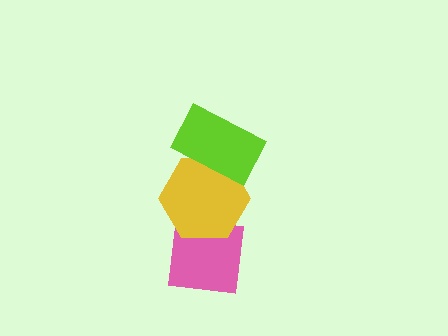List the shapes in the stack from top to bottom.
From top to bottom: the lime rectangle, the yellow hexagon, the pink square.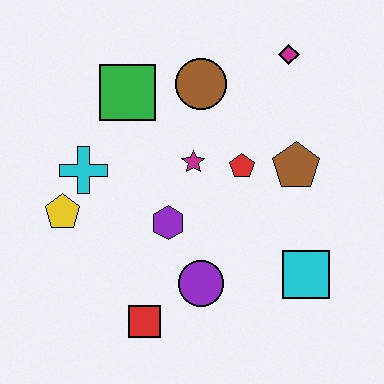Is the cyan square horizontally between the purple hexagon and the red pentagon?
No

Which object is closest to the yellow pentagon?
The cyan cross is closest to the yellow pentagon.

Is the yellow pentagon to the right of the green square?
No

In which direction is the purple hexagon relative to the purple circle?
The purple hexagon is above the purple circle.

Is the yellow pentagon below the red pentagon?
Yes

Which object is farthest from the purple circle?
The magenta diamond is farthest from the purple circle.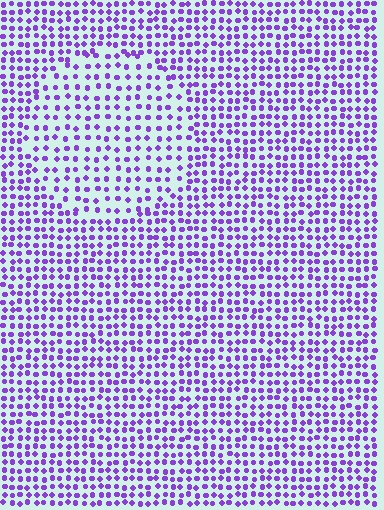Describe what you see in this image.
The image contains small purple elements arranged at two different densities. A circle-shaped region is visible where the elements are less densely packed than the surrounding area.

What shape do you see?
I see a circle.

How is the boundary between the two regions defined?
The boundary is defined by a change in element density (approximately 1.6x ratio). All elements are the same color, size, and shape.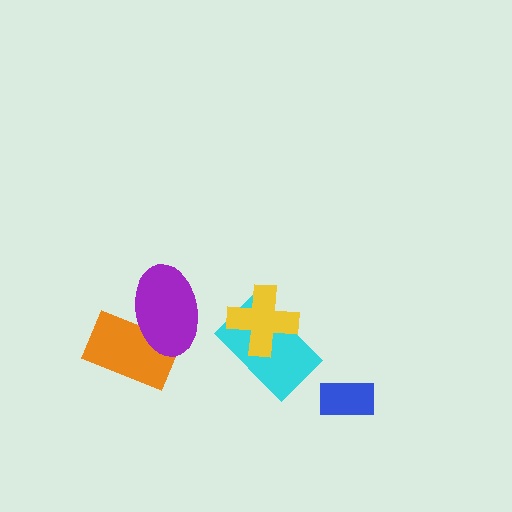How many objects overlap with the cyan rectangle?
1 object overlaps with the cyan rectangle.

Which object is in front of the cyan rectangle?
The yellow cross is in front of the cyan rectangle.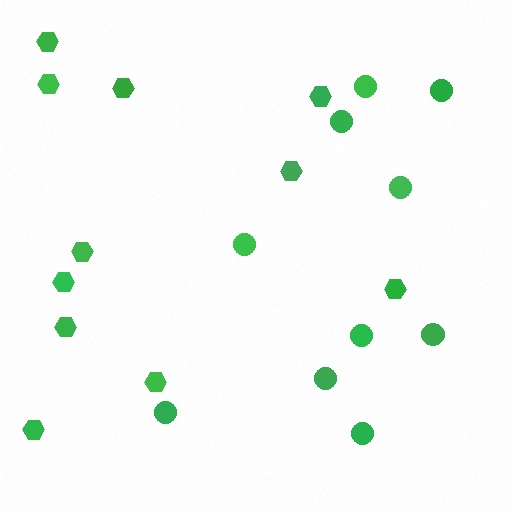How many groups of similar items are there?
There are 2 groups: one group of circles (10) and one group of hexagons (11).